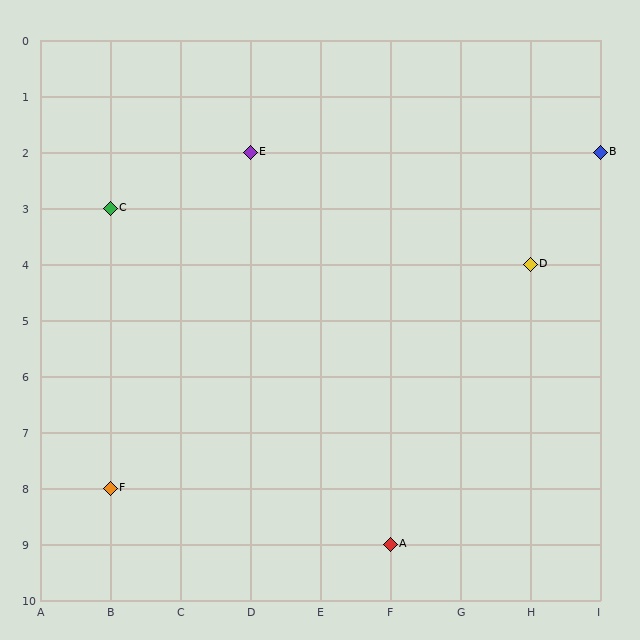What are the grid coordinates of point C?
Point C is at grid coordinates (B, 3).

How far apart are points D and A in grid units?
Points D and A are 2 columns and 5 rows apart (about 5.4 grid units diagonally).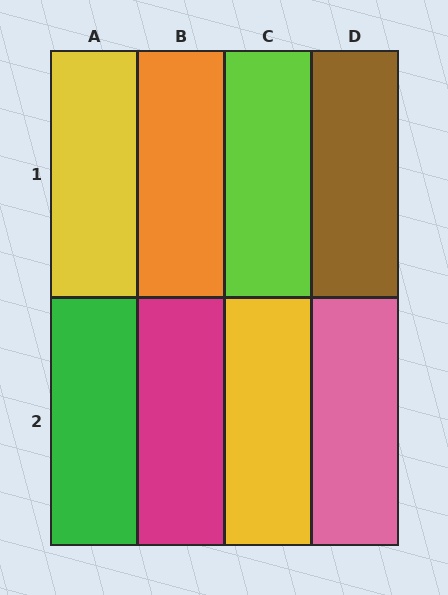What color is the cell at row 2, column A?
Green.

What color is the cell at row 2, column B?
Magenta.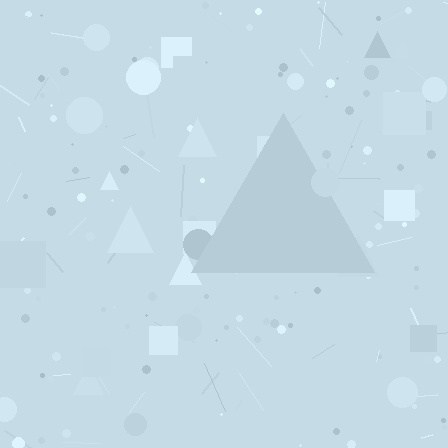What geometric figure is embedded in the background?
A triangle is embedded in the background.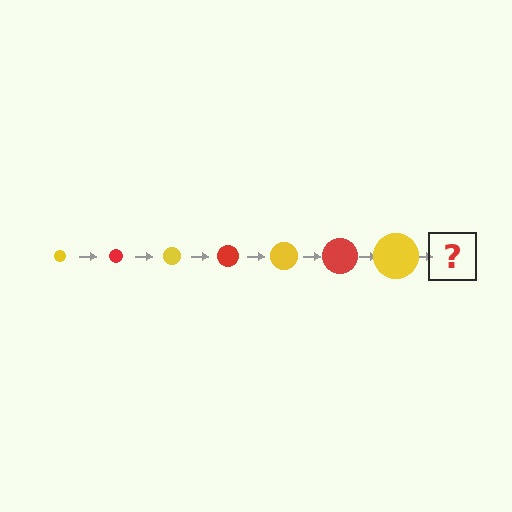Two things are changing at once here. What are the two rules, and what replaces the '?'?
The two rules are that the circle grows larger each step and the color cycles through yellow and red. The '?' should be a red circle, larger than the previous one.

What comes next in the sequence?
The next element should be a red circle, larger than the previous one.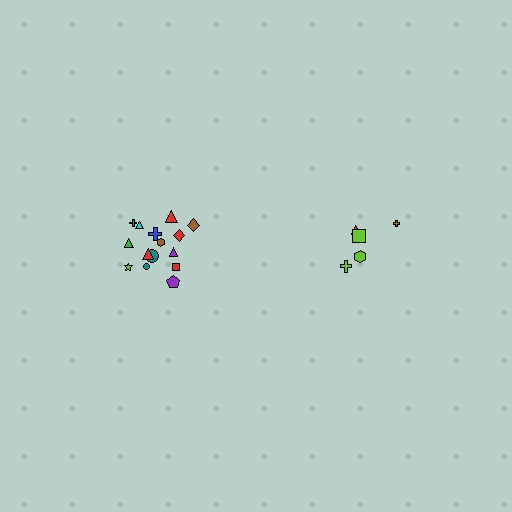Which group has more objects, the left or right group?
The left group.